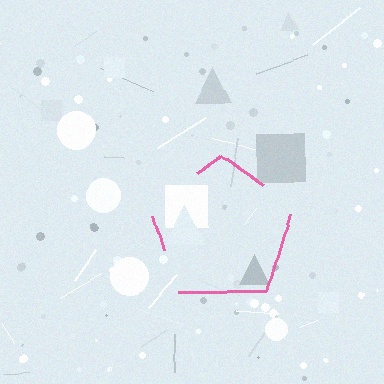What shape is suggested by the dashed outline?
The dashed outline suggests a pentagon.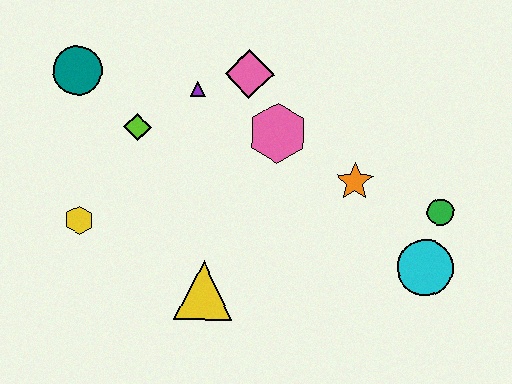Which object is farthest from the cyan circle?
The teal circle is farthest from the cyan circle.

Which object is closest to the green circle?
The cyan circle is closest to the green circle.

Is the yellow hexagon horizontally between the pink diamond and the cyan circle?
No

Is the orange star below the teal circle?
Yes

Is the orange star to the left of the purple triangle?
No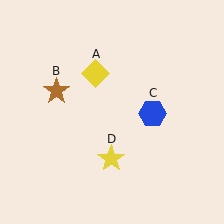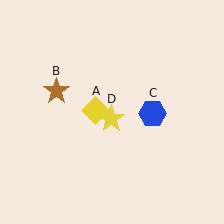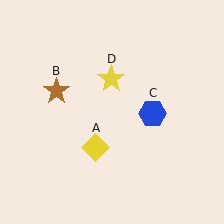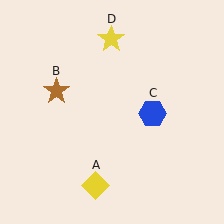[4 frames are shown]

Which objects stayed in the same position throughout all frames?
Brown star (object B) and blue hexagon (object C) remained stationary.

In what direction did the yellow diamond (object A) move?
The yellow diamond (object A) moved down.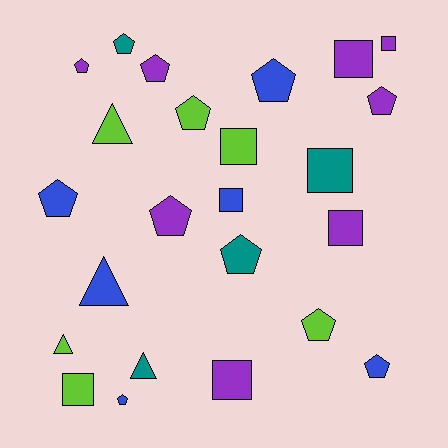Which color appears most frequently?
Purple, with 8 objects.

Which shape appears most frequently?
Pentagon, with 12 objects.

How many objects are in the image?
There are 24 objects.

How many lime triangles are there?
There are 2 lime triangles.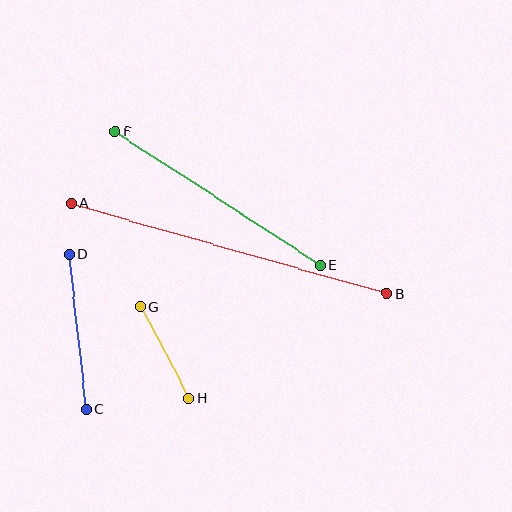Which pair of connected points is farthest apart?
Points A and B are farthest apart.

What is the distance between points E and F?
The distance is approximately 245 pixels.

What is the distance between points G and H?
The distance is approximately 104 pixels.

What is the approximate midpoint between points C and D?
The midpoint is at approximately (78, 331) pixels.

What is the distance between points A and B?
The distance is approximately 328 pixels.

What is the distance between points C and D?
The distance is approximately 156 pixels.